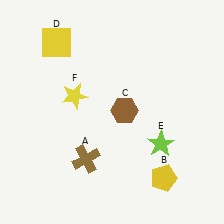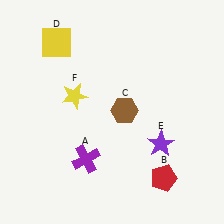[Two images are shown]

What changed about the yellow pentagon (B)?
In Image 1, B is yellow. In Image 2, it changed to red.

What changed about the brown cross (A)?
In Image 1, A is brown. In Image 2, it changed to purple.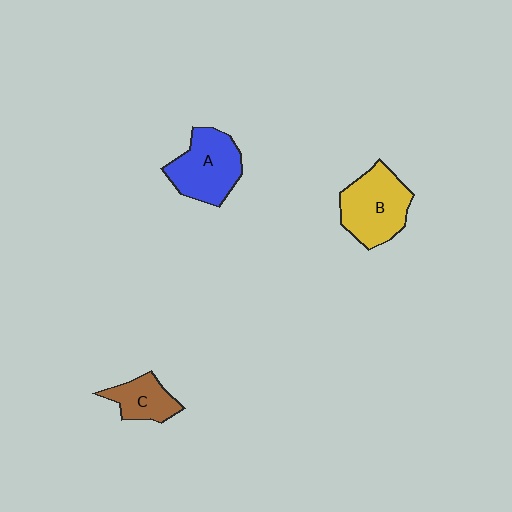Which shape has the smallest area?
Shape C (brown).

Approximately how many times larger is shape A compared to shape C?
Approximately 1.7 times.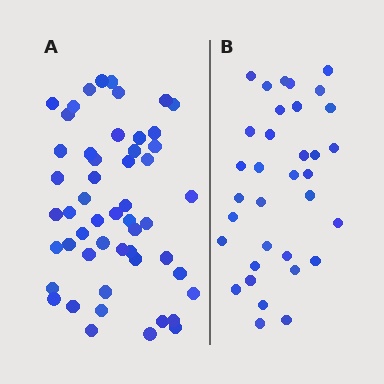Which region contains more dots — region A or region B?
Region A (the left region) has more dots.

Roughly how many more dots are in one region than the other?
Region A has approximately 20 more dots than region B.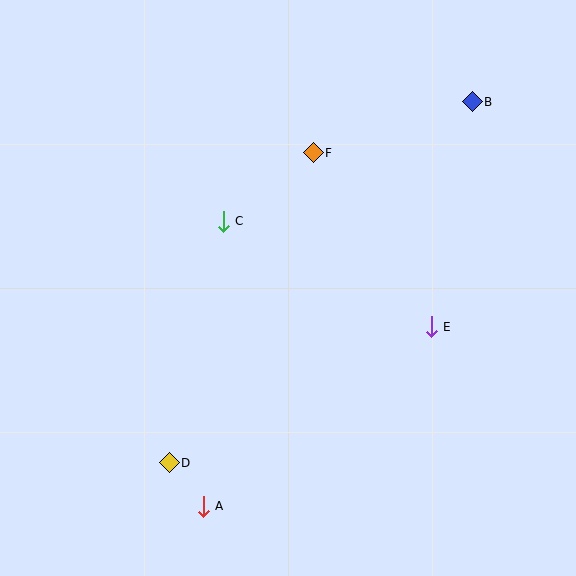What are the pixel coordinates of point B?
Point B is at (472, 102).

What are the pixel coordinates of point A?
Point A is at (203, 506).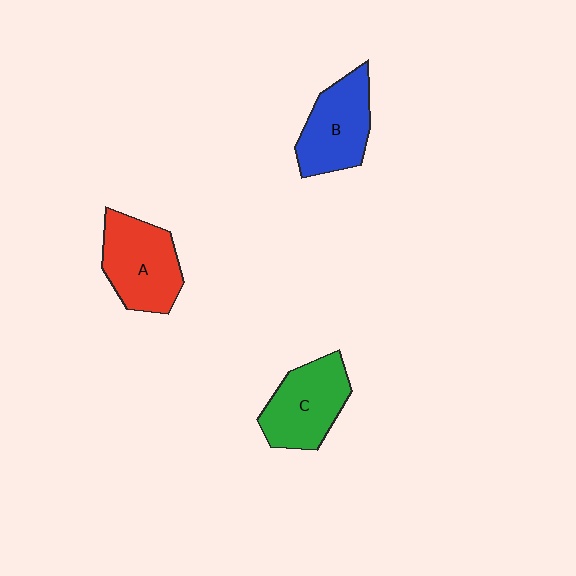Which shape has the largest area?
Shape A (red).